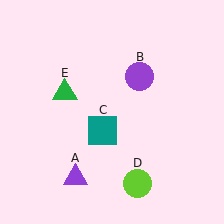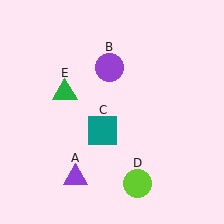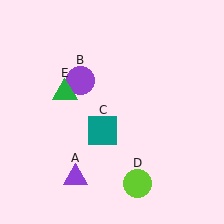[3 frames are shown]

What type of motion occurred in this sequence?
The purple circle (object B) rotated counterclockwise around the center of the scene.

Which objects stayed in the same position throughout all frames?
Purple triangle (object A) and teal square (object C) and lime circle (object D) and green triangle (object E) remained stationary.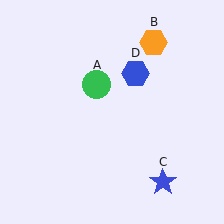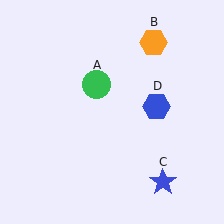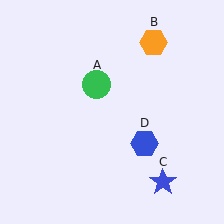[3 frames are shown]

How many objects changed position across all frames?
1 object changed position: blue hexagon (object D).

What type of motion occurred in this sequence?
The blue hexagon (object D) rotated clockwise around the center of the scene.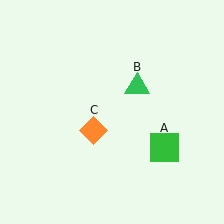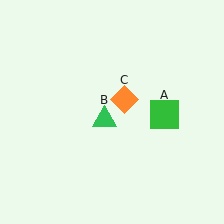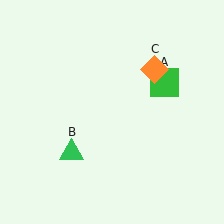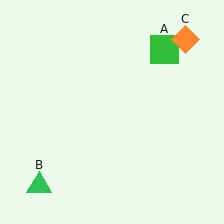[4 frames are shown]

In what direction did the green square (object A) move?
The green square (object A) moved up.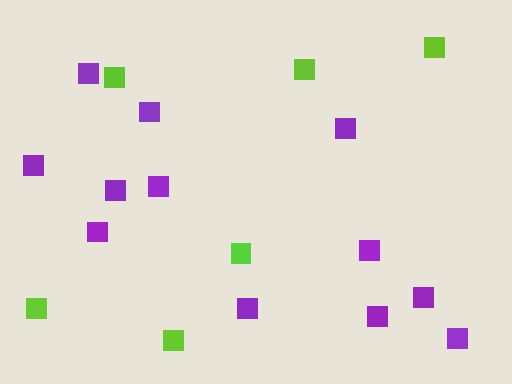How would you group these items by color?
There are 2 groups: one group of lime squares (6) and one group of purple squares (12).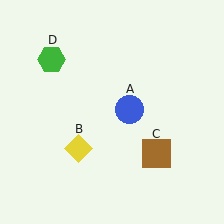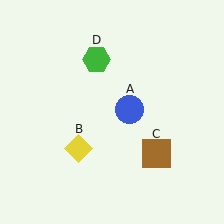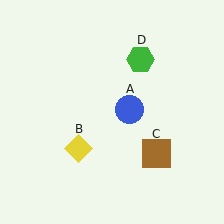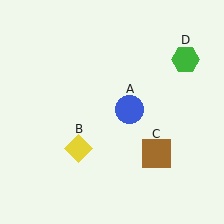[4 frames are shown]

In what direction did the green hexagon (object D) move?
The green hexagon (object D) moved right.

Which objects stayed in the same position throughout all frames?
Blue circle (object A) and yellow diamond (object B) and brown square (object C) remained stationary.